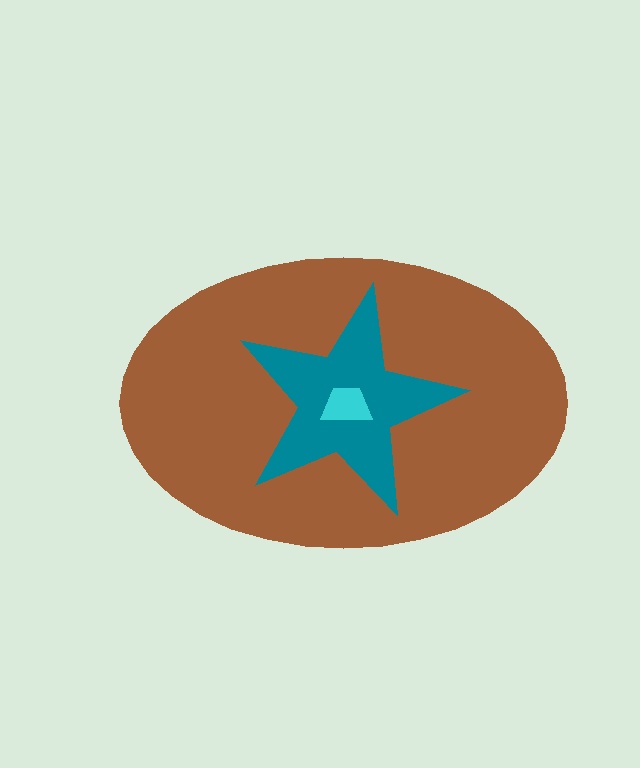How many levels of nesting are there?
3.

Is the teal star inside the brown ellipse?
Yes.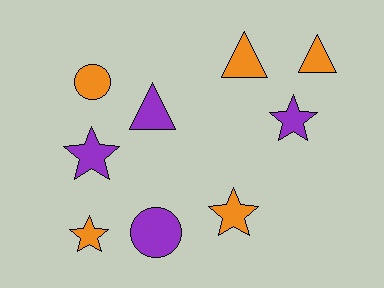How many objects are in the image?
There are 9 objects.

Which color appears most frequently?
Orange, with 5 objects.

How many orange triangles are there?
There are 2 orange triangles.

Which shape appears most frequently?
Star, with 4 objects.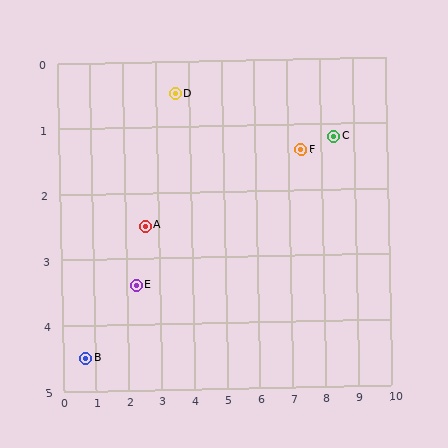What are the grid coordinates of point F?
Point F is at approximately (7.4, 1.4).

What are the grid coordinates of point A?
Point A is at approximately (2.6, 2.5).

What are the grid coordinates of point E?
Point E is at approximately (2.3, 3.4).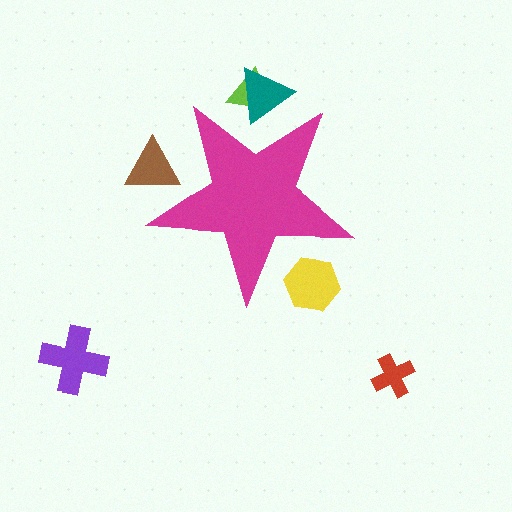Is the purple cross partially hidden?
No, the purple cross is fully visible.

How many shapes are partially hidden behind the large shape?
4 shapes are partially hidden.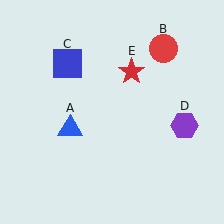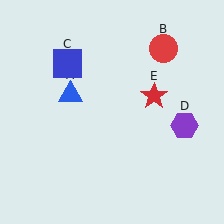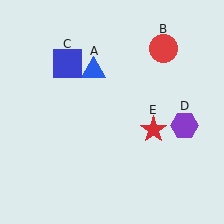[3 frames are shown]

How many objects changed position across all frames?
2 objects changed position: blue triangle (object A), red star (object E).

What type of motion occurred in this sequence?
The blue triangle (object A), red star (object E) rotated clockwise around the center of the scene.